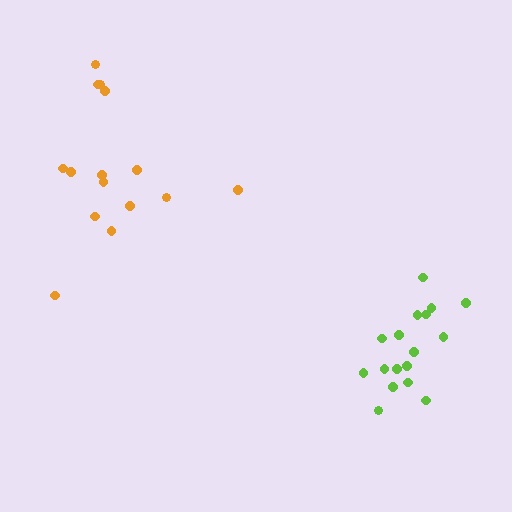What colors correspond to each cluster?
The clusters are colored: lime, orange.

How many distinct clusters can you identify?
There are 2 distinct clusters.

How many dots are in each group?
Group 1: 17 dots, Group 2: 15 dots (32 total).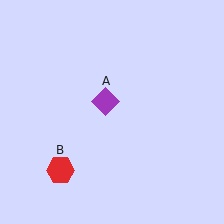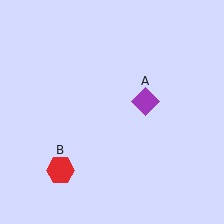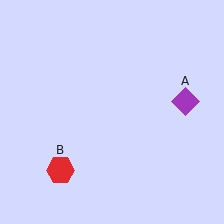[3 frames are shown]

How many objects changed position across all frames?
1 object changed position: purple diamond (object A).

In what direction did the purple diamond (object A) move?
The purple diamond (object A) moved right.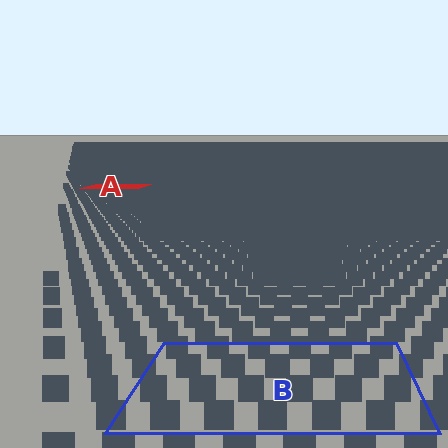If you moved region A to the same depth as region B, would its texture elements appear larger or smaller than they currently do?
They would appear larger. At a closer depth, the same texture elements are projected at a bigger on-screen size.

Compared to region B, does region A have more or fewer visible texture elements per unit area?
Region A has more texture elements per unit area — they are packed more densely because it is farther away.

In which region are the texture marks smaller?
The texture marks are smaller in region A, because it is farther away.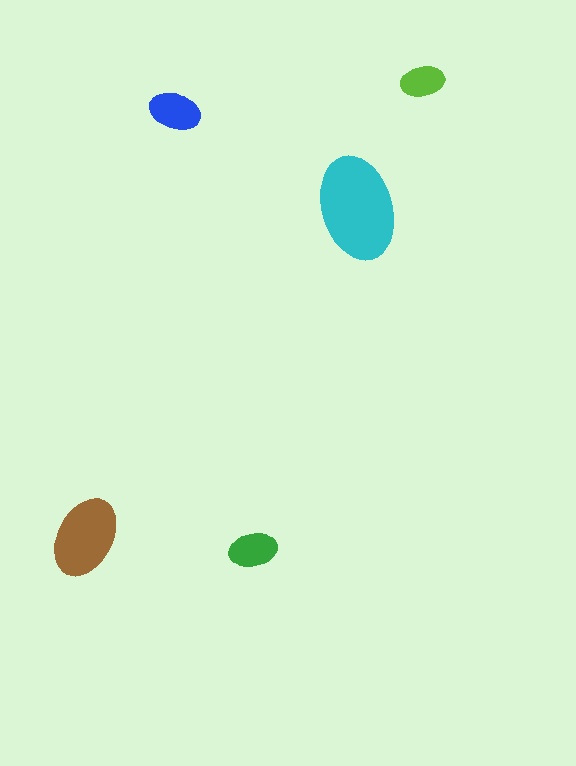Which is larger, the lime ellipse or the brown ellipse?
The brown one.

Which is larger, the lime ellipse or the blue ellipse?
The blue one.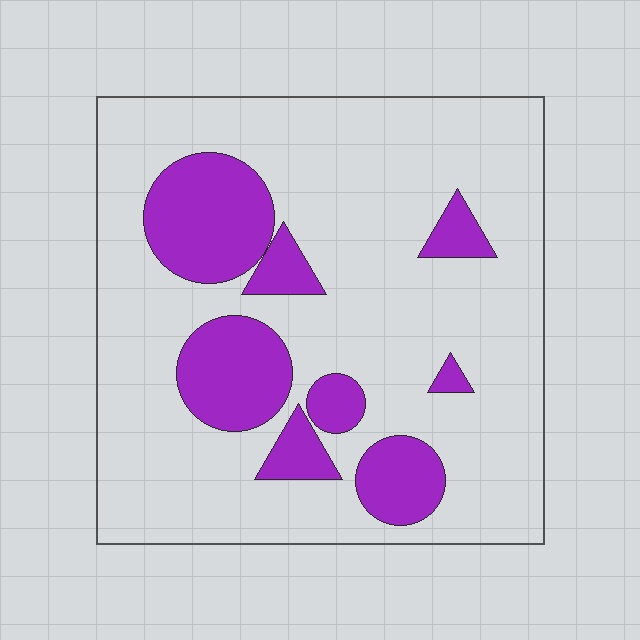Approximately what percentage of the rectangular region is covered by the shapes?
Approximately 20%.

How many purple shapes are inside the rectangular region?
8.